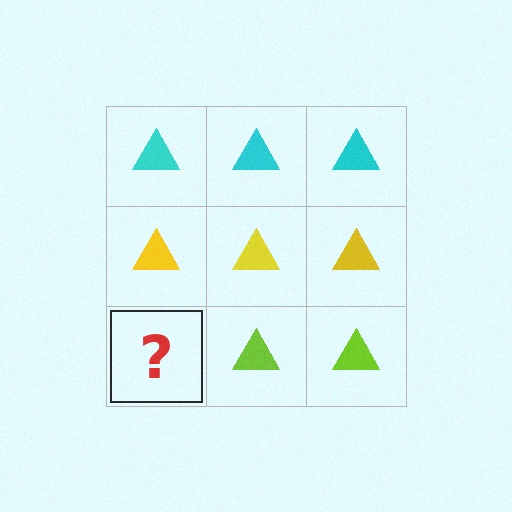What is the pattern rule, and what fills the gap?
The rule is that each row has a consistent color. The gap should be filled with a lime triangle.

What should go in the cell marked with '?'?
The missing cell should contain a lime triangle.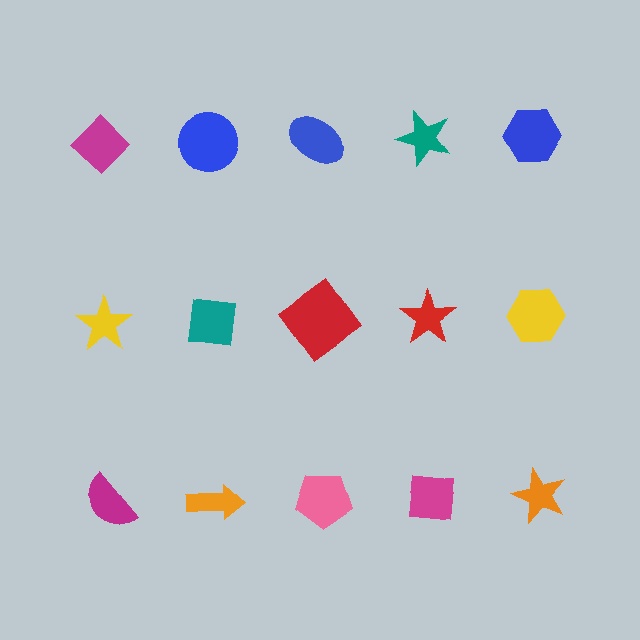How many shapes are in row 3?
5 shapes.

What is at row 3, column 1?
A magenta semicircle.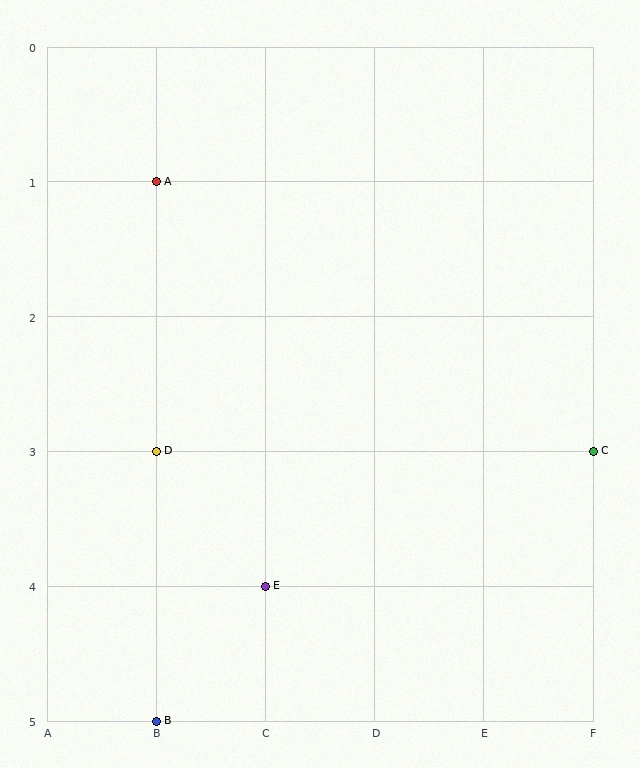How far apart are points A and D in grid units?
Points A and D are 2 rows apart.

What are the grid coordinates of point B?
Point B is at grid coordinates (B, 5).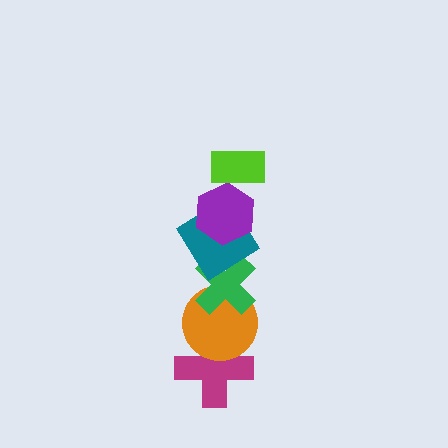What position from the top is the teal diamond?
The teal diamond is 3rd from the top.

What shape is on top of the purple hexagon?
The lime rectangle is on top of the purple hexagon.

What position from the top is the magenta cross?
The magenta cross is 6th from the top.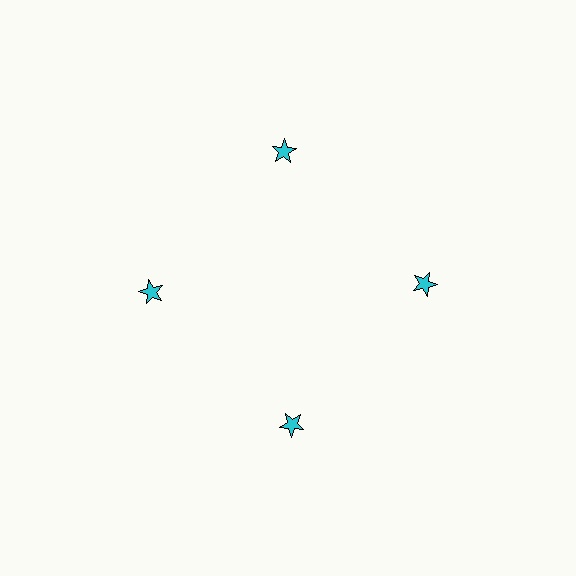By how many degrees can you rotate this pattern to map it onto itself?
The pattern maps onto itself every 90 degrees of rotation.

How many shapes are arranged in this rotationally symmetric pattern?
There are 4 shapes, arranged in 4 groups of 1.